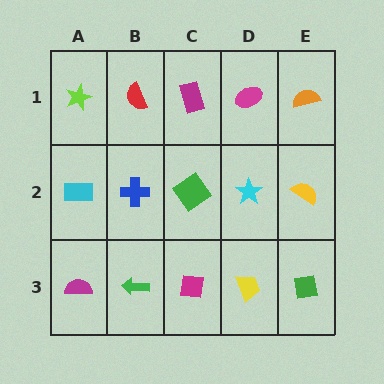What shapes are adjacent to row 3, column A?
A cyan rectangle (row 2, column A), a green arrow (row 3, column B).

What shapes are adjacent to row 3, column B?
A blue cross (row 2, column B), a magenta semicircle (row 3, column A), a magenta square (row 3, column C).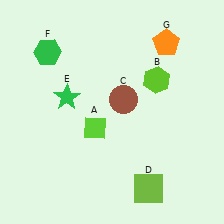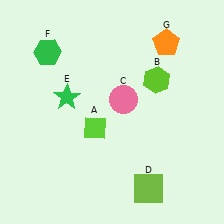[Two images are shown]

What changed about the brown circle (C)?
In Image 1, C is brown. In Image 2, it changed to pink.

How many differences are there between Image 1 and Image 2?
There is 1 difference between the two images.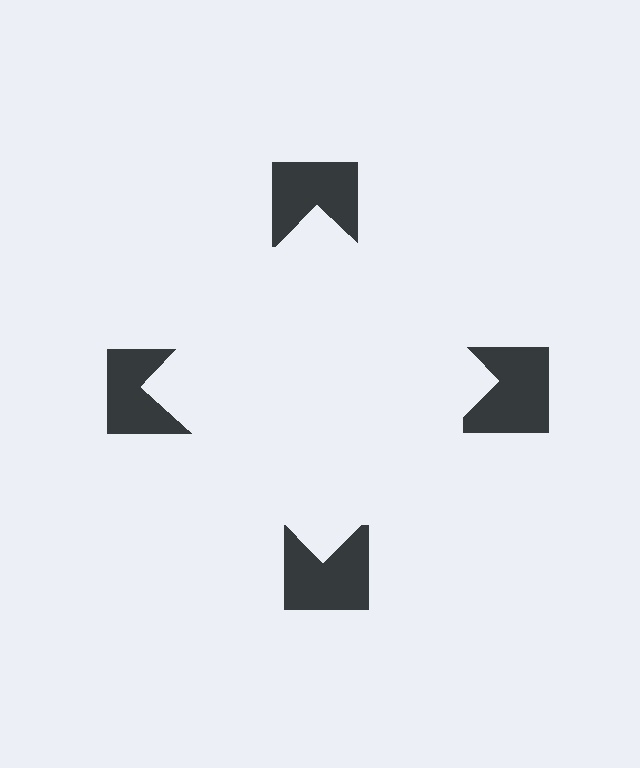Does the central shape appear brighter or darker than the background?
It typically appears slightly brighter than the background, even though no actual brightness change is drawn.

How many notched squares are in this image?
There are 4 — one at each vertex of the illusory square.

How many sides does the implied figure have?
4 sides.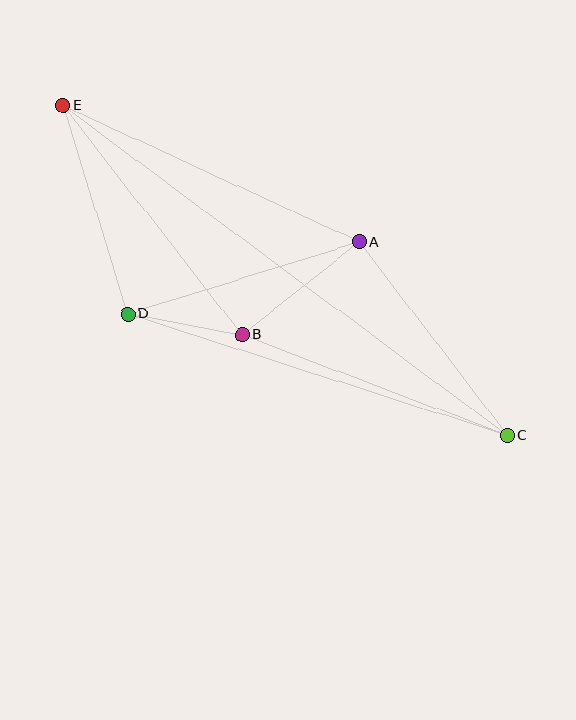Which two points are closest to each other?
Points B and D are closest to each other.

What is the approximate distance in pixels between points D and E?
The distance between D and E is approximately 218 pixels.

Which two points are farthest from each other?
Points C and E are farthest from each other.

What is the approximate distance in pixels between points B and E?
The distance between B and E is approximately 290 pixels.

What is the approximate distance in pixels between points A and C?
The distance between A and C is approximately 243 pixels.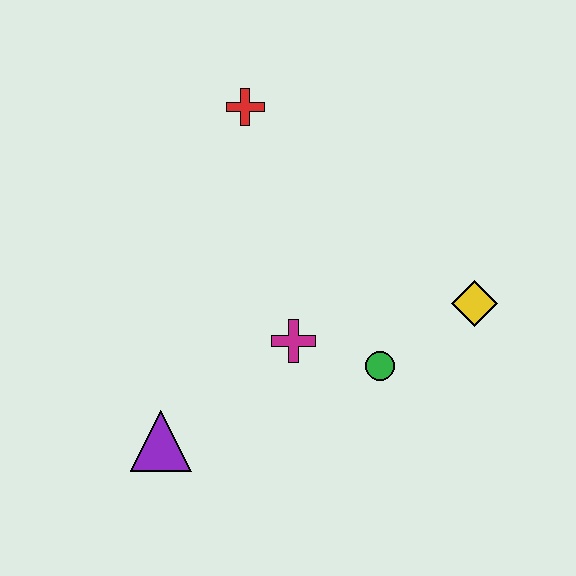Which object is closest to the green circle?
The magenta cross is closest to the green circle.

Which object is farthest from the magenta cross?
The red cross is farthest from the magenta cross.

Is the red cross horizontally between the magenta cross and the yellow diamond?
No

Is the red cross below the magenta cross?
No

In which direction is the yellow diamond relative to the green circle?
The yellow diamond is to the right of the green circle.